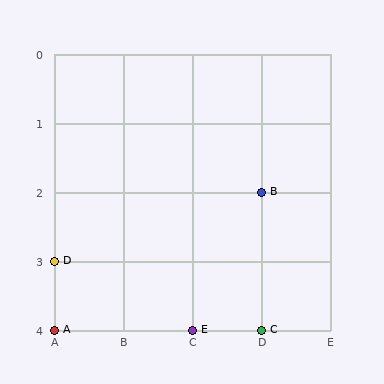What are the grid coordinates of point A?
Point A is at grid coordinates (A, 4).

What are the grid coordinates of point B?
Point B is at grid coordinates (D, 2).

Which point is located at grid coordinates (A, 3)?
Point D is at (A, 3).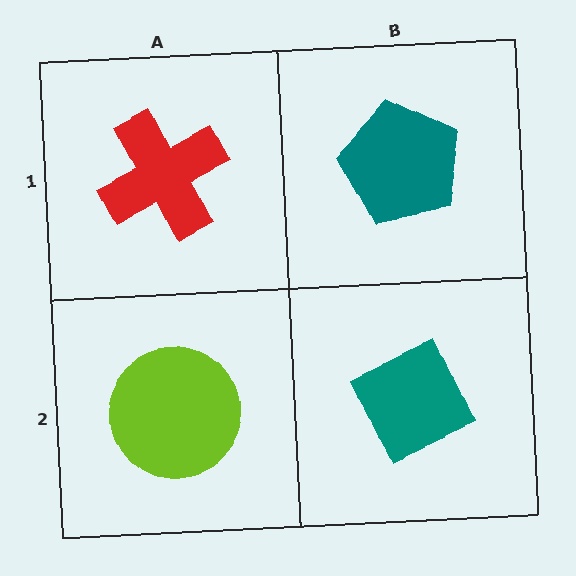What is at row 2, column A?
A lime circle.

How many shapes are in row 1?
2 shapes.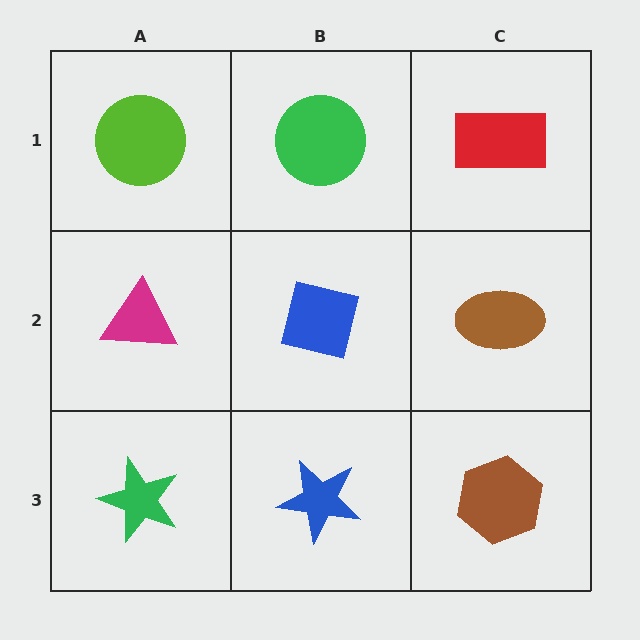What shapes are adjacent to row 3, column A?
A magenta triangle (row 2, column A), a blue star (row 3, column B).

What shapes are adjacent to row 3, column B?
A blue square (row 2, column B), a green star (row 3, column A), a brown hexagon (row 3, column C).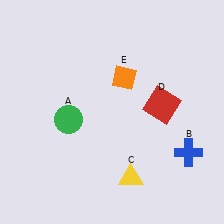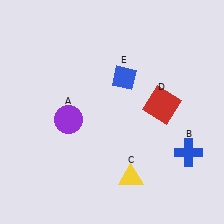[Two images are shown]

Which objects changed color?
A changed from green to purple. E changed from orange to blue.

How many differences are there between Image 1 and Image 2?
There are 2 differences between the two images.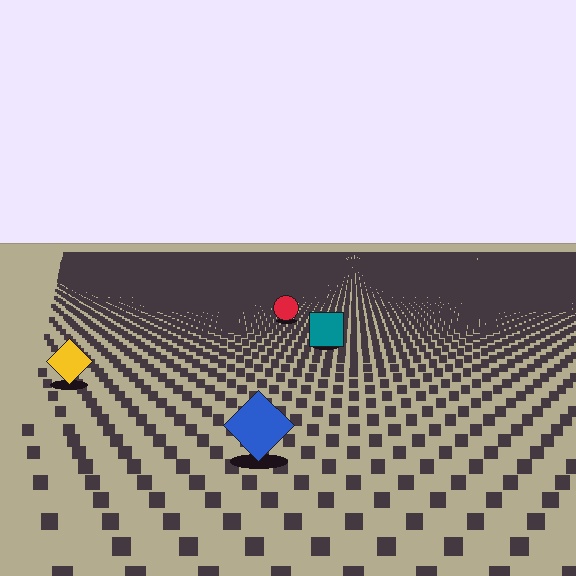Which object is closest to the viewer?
The blue diamond is closest. The texture marks near it are larger and more spread out.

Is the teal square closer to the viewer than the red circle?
Yes. The teal square is closer — you can tell from the texture gradient: the ground texture is coarser near it.